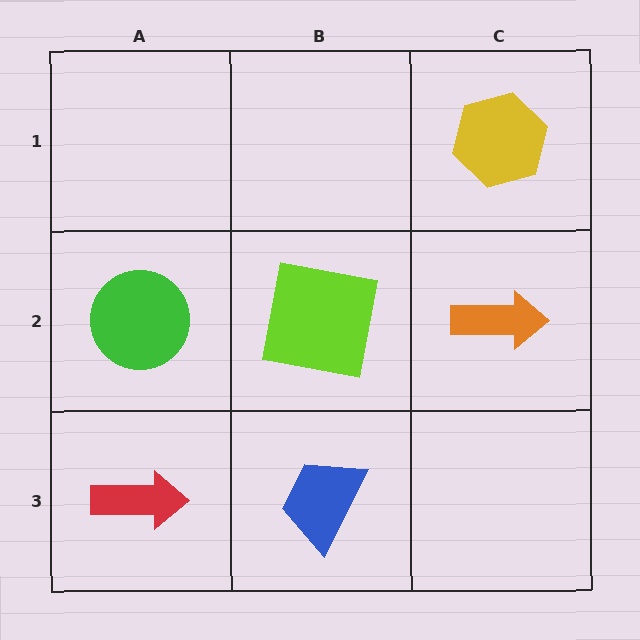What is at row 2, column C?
An orange arrow.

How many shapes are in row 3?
2 shapes.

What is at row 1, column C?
A yellow hexagon.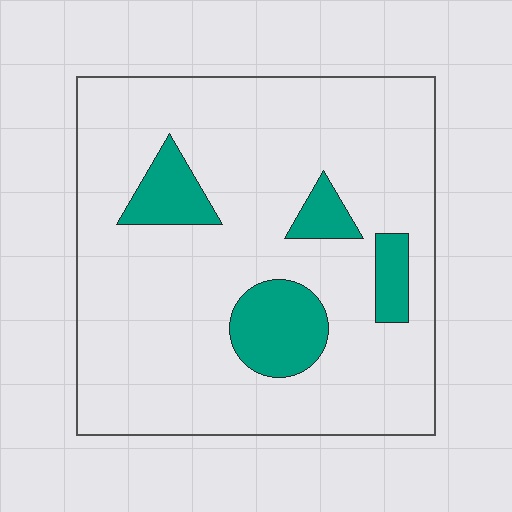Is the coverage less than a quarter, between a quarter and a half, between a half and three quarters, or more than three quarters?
Less than a quarter.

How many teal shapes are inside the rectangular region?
4.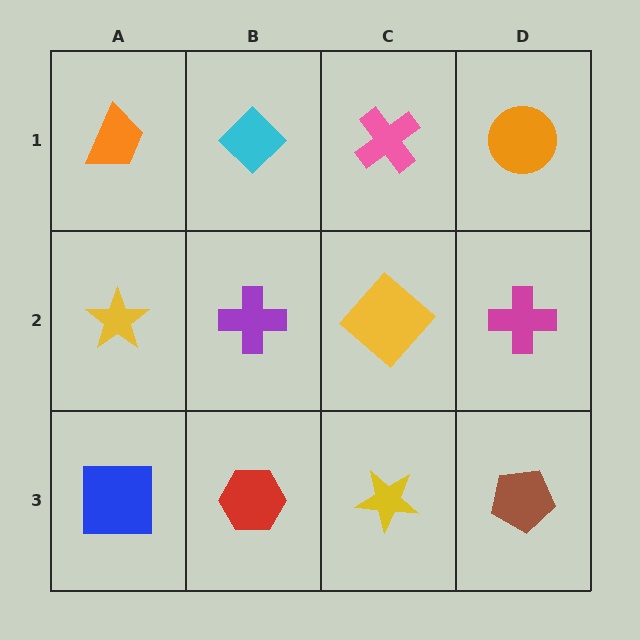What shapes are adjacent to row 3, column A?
A yellow star (row 2, column A), a red hexagon (row 3, column B).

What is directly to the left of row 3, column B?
A blue square.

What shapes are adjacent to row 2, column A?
An orange trapezoid (row 1, column A), a blue square (row 3, column A), a purple cross (row 2, column B).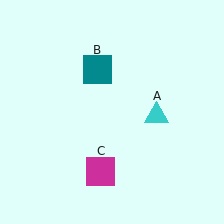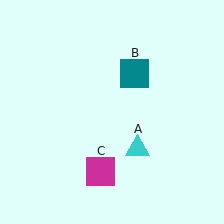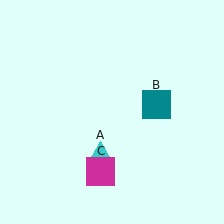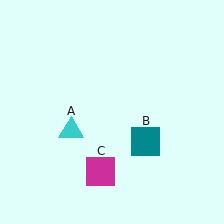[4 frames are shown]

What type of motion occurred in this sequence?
The cyan triangle (object A), teal square (object B) rotated clockwise around the center of the scene.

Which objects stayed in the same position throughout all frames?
Magenta square (object C) remained stationary.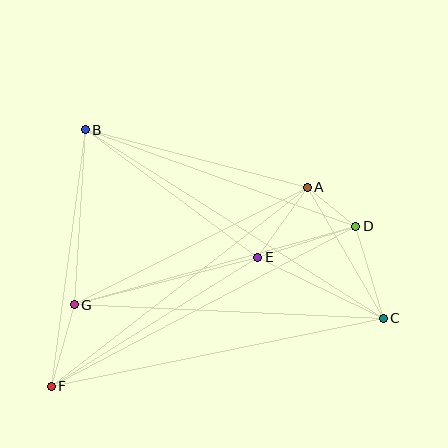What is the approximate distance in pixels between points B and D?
The distance between B and D is approximately 287 pixels.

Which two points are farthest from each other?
Points B and C are farthest from each other.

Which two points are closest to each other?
Points A and D are closest to each other.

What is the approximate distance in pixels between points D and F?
The distance between D and F is approximately 344 pixels.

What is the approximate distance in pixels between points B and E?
The distance between B and E is approximately 214 pixels.